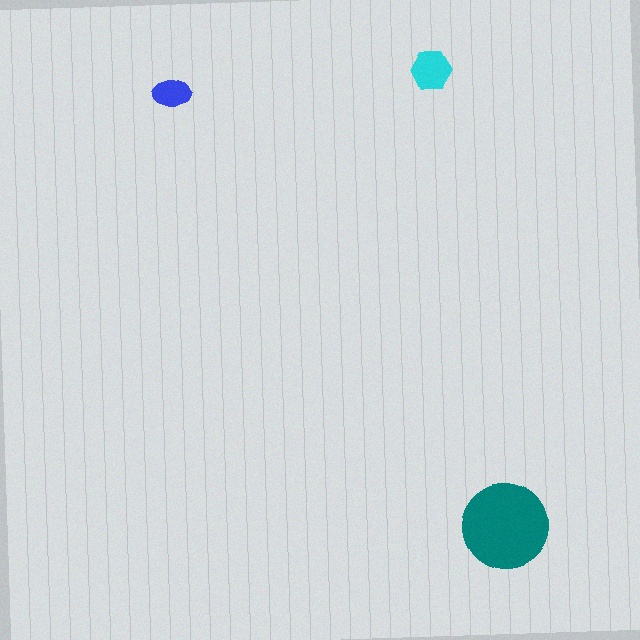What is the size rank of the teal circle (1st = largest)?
1st.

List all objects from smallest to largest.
The blue ellipse, the cyan hexagon, the teal circle.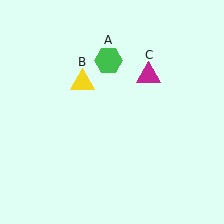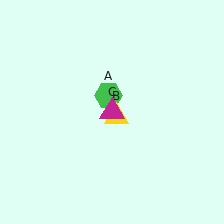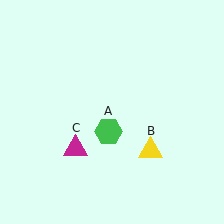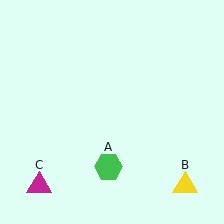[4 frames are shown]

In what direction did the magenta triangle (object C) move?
The magenta triangle (object C) moved down and to the left.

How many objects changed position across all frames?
3 objects changed position: green hexagon (object A), yellow triangle (object B), magenta triangle (object C).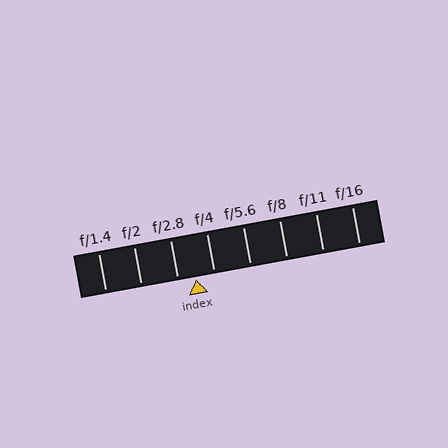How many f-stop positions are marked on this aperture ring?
There are 8 f-stop positions marked.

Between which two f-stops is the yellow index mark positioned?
The index mark is between f/2.8 and f/4.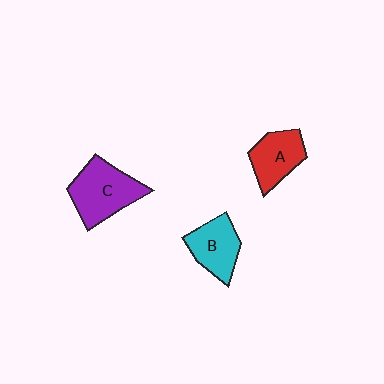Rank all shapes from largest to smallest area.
From largest to smallest: C (purple), B (cyan), A (red).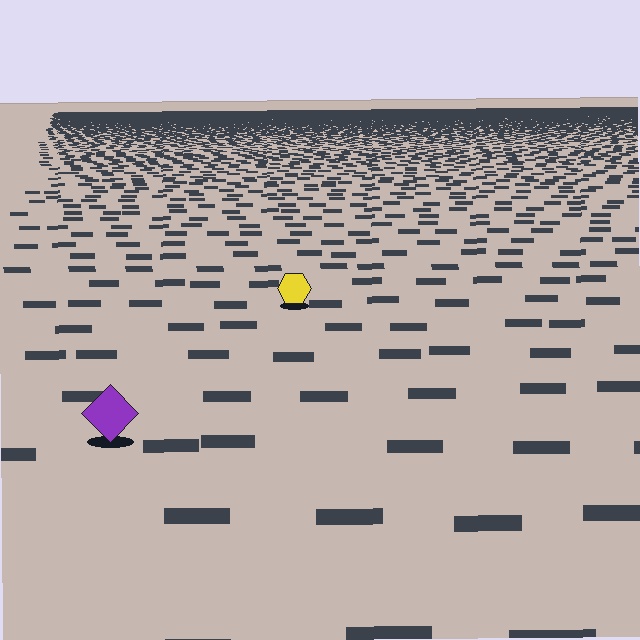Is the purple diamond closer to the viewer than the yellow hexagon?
Yes. The purple diamond is closer — you can tell from the texture gradient: the ground texture is coarser near it.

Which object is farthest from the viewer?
The yellow hexagon is farthest from the viewer. It appears smaller and the ground texture around it is denser.